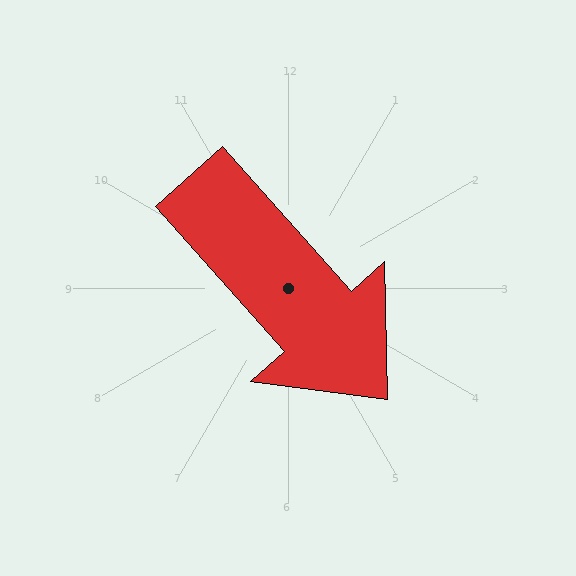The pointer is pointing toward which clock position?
Roughly 5 o'clock.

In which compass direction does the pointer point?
Southeast.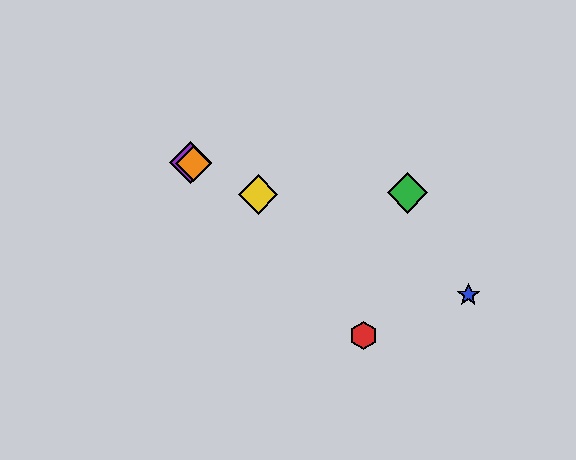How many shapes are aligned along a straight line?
4 shapes (the blue star, the yellow diamond, the purple diamond, the orange diamond) are aligned along a straight line.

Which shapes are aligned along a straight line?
The blue star, the yellow diamond, the purple diamond, the orange diamond are aligned along a straight line.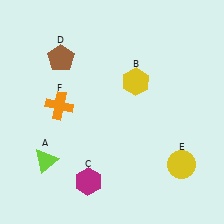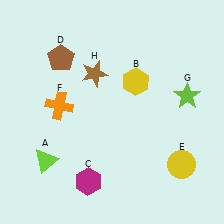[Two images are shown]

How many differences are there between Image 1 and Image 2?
There are 2 differences between the two images.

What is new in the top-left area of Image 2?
A brown star (H) was added in the top-left area of Image 2.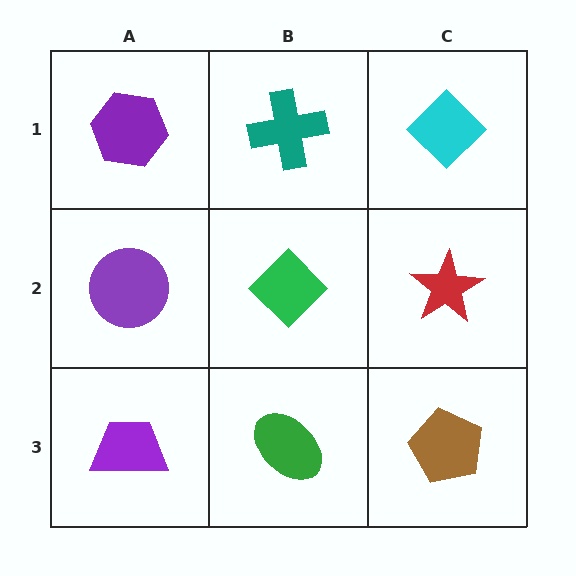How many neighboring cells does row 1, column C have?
2.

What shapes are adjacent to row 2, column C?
A cyan diamond (row 1, column C), a brown pentagon (row 3, column C), a green diamond (row 2, column B).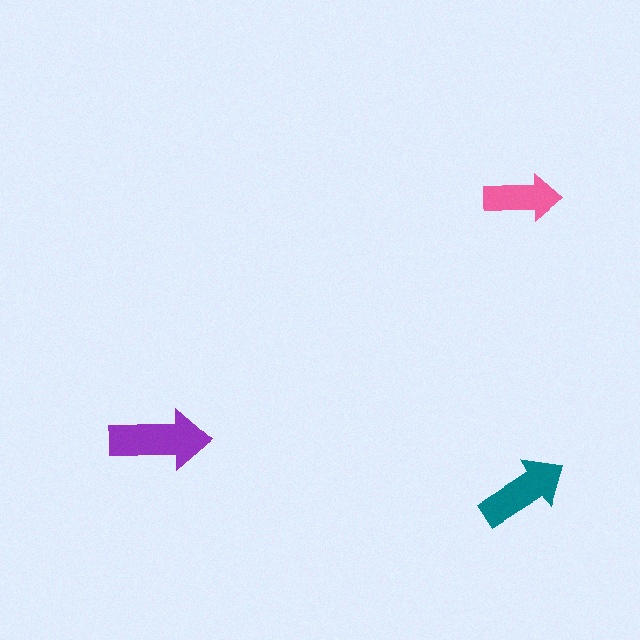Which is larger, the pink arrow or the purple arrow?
The purple one.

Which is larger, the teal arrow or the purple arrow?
The purple one.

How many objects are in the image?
There are 3 objects in the image.